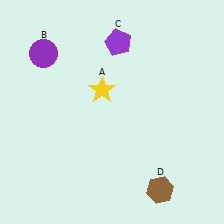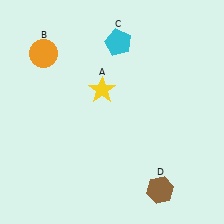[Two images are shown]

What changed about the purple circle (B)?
In Image 1, B is purple. In Image 2, it changed to orange.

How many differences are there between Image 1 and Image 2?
There are 2 differences between the two images.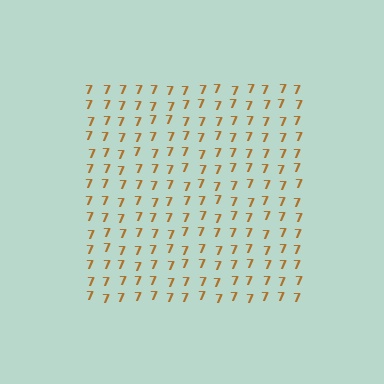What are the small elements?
The small elements are digit 7's.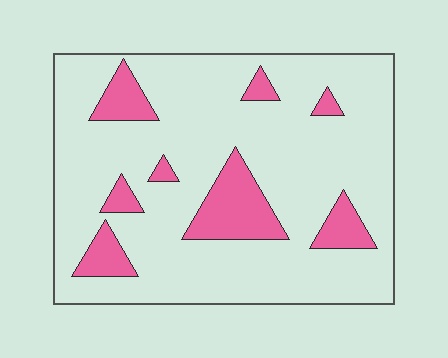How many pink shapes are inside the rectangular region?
8.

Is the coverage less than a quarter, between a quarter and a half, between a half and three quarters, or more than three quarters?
Less than a quarter.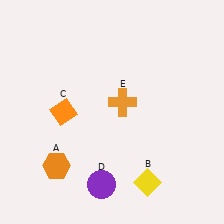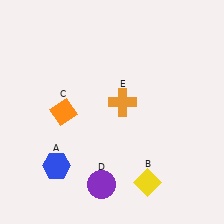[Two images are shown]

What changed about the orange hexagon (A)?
In Image 1, A is orange. In Image 2, it changed to blue.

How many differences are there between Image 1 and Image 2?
There is 1 difference between the two images.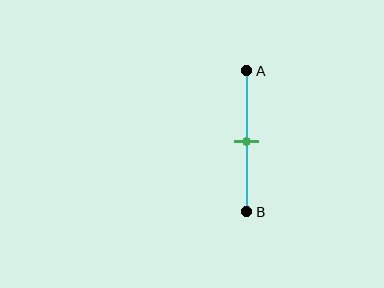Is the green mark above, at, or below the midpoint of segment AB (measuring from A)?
The green mark is approximately at the midpoint of segment AB.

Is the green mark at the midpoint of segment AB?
Yes, the mark is approximately at the midpoint.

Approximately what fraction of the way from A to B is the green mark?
The green mark is approximately 50% of the way from A to B.